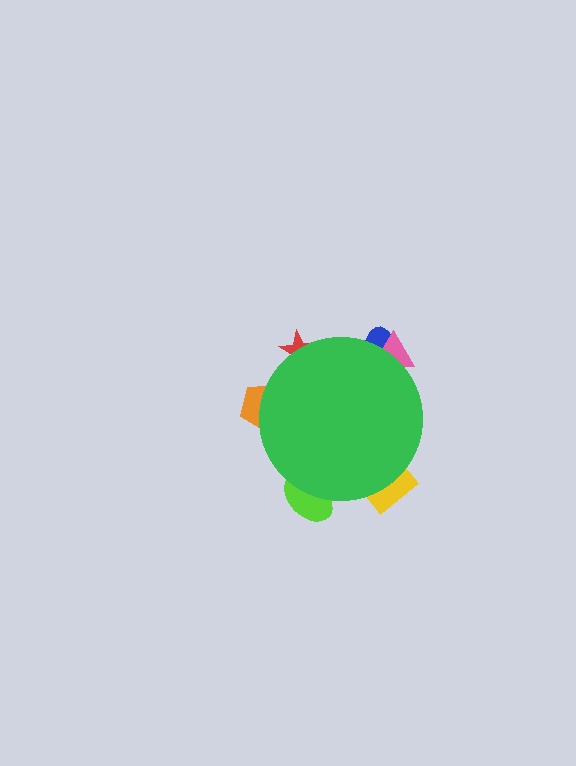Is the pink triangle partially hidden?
Yes, the pink triangle is partially hidden behind the green circle.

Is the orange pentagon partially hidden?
Yes, the orange pentagon is partially hidden behind the green circle.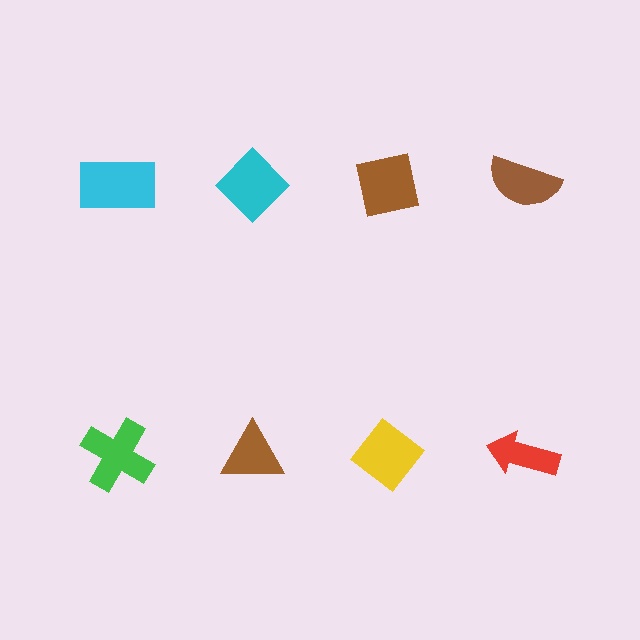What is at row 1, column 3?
A brown square.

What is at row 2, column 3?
A yellow diamond.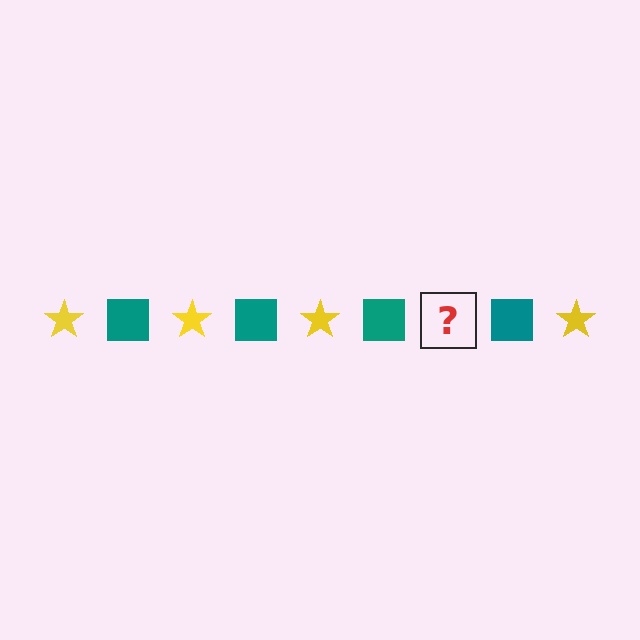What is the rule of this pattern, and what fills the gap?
The rule is that the pattern alternates between yellow star and teal square. The gap should be filled with a yellow star.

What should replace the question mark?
The question mark should be replaced with a yellow star.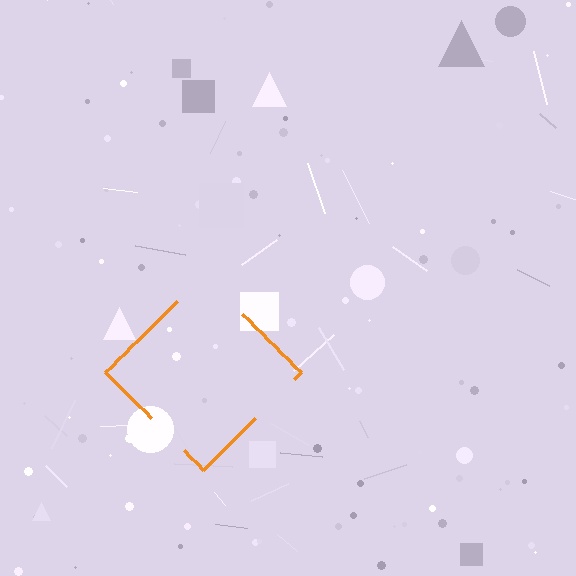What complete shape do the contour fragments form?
The contour fragments form a diamond.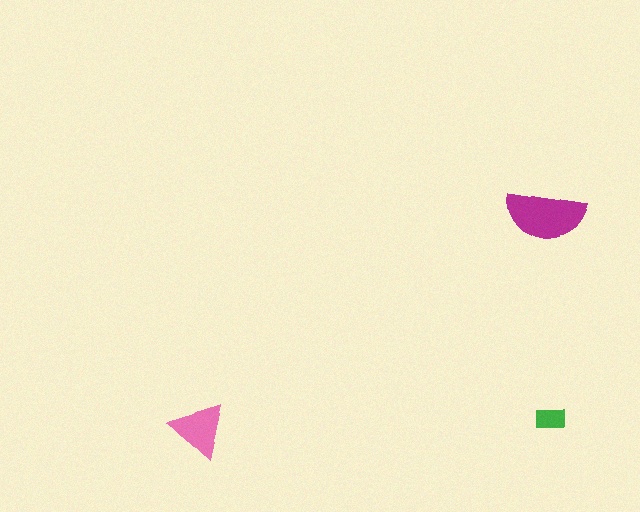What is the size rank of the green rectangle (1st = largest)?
3rd.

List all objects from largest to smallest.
The magenta semicircle, the pink triangle, the green rectangle.